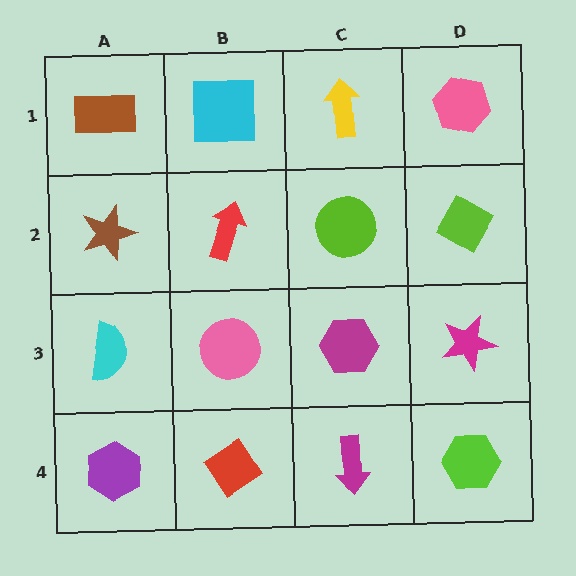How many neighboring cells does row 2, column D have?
3.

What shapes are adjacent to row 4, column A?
A cyan semicircle (row 3, column A), a red diamond (row 4, column B).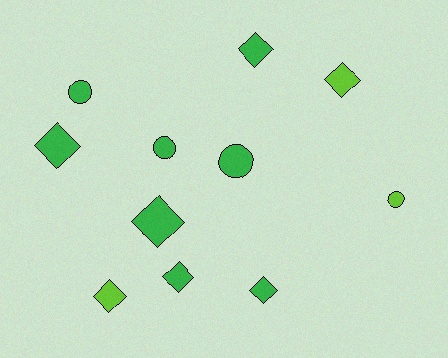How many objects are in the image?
There are 11 objects.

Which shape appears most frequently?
Diamond, with 7 objects.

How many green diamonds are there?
There are 5 green diamonds.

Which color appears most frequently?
Green, with 8 objects.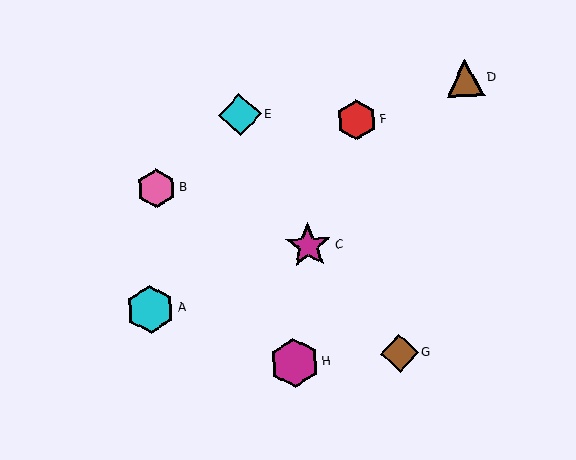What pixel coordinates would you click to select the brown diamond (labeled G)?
Click at (399, 353) to select the brown diamond G.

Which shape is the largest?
The magenta hexagon (labeled H) is the largest.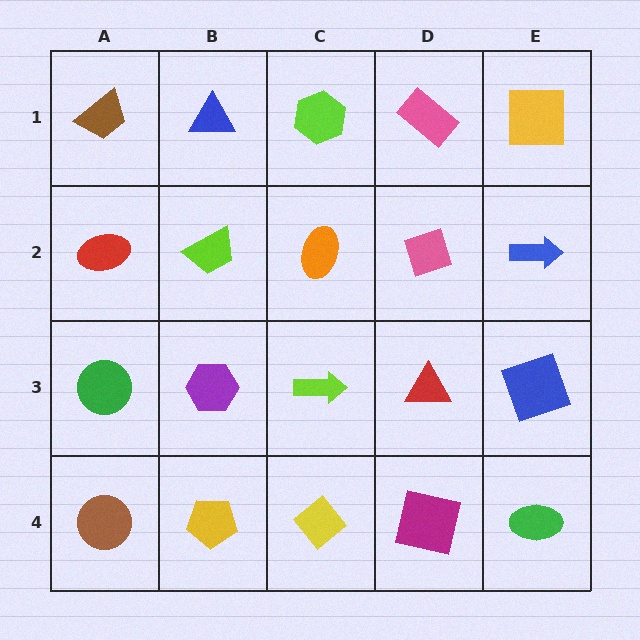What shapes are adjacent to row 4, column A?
A green circle (row 3, column A), a yellow pentagon (row 4, column B).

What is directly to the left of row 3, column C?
A purple hexagon.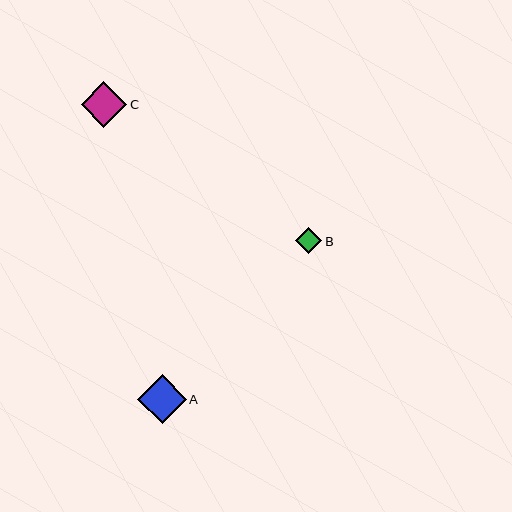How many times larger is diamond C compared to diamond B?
Diamond C is approximately 1.7 times the size of diamond B.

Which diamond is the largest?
Diamond A is the largest with a size of approximately 48 pixels.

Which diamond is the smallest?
Diamond B is the smallest with a size of approximately 26 pixels.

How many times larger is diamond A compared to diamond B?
Diamond A is approximately 1.9 times the size of diamond B.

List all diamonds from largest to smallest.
From largest to smallest: A, C, B.